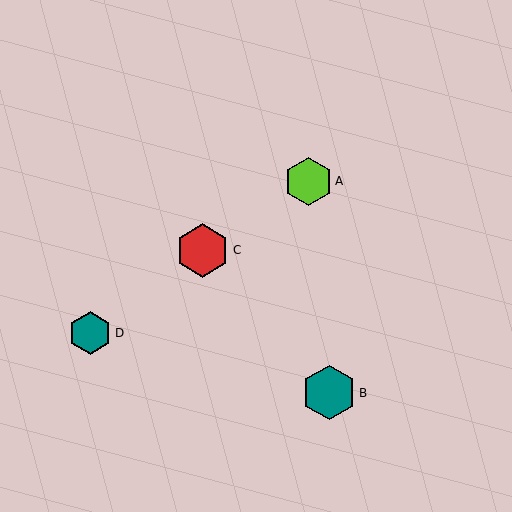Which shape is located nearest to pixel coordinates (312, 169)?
The lime hexagon (labeled A) at (308, 181) is nearest to that location.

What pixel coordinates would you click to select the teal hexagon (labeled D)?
Click at (90, 333) to select the teal hexagon D.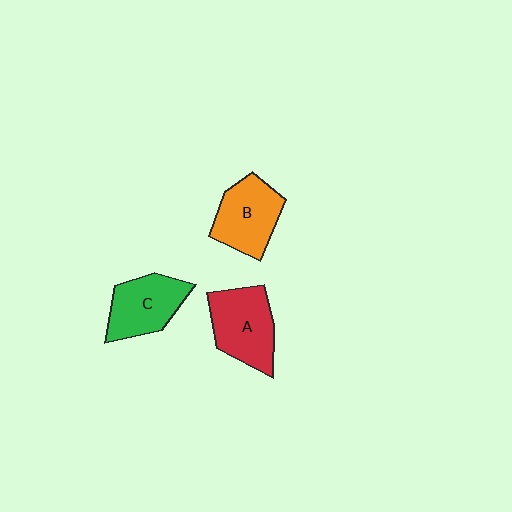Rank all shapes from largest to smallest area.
From largest to smallest: A (red), B (orange), C (green).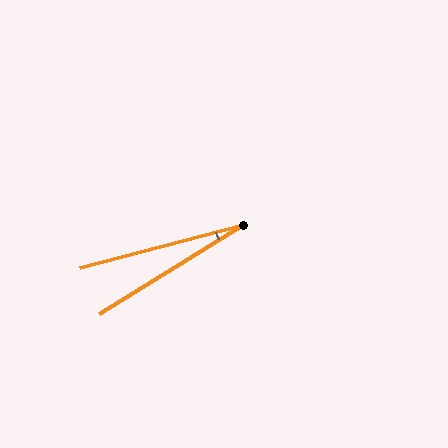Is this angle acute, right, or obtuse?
It is acute.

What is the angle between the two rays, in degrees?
Approximately 17 degrees.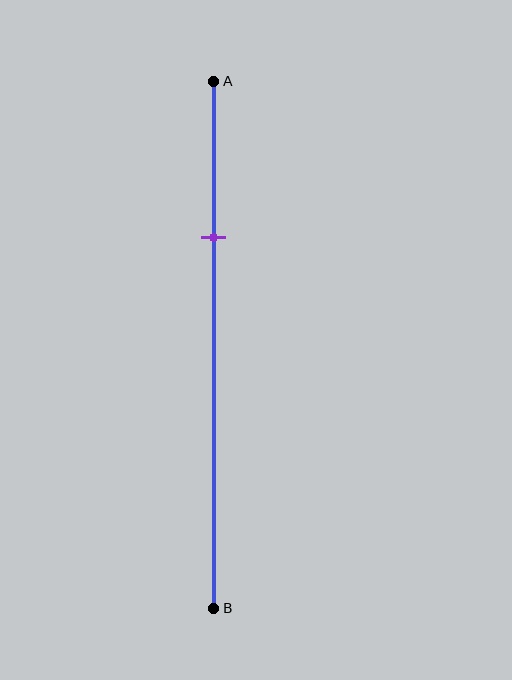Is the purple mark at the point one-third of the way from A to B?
No, the mark is at about 30% from A, not at the 33% one-third point.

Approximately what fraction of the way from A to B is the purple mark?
The purple mark is approximately 30% of the way from A to B.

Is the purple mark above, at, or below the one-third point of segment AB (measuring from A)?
The purple mark is above the one-third point of segment AB.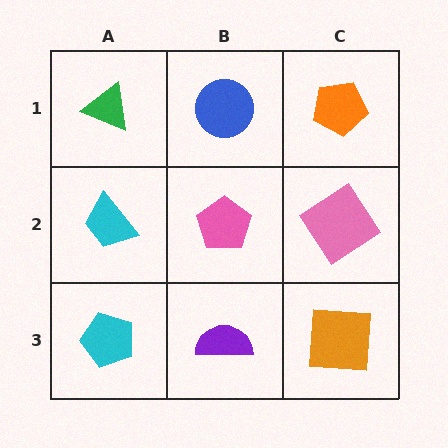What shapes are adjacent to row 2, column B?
A blue circle (row 1, column B), a purple semicircle (row 3, column B), a cyan trapezoid (row 2, column A), a pink diamond (row 2, column C).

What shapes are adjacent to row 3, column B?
A pink pentagon (row 2, column B), a cyan pentagon (row 3, column A), an orange square (row 3, column C).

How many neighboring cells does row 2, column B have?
4.